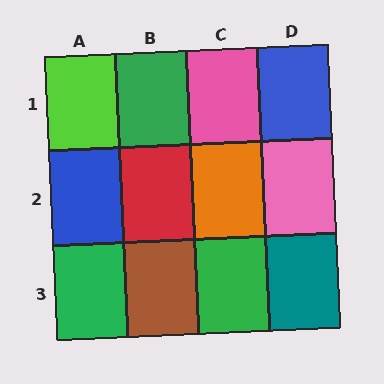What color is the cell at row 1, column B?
Green.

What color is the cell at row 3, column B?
Brown.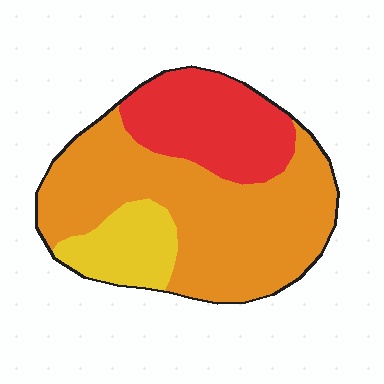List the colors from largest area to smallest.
From largest to smallest: orange, red, yellow.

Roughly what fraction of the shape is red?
Red takes up about one quarter (1/4) of the shape.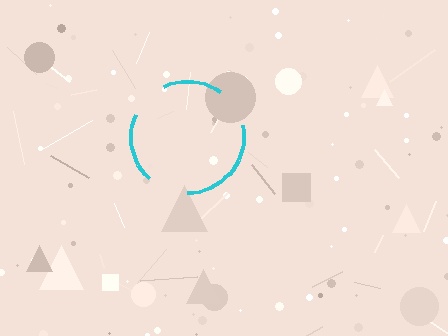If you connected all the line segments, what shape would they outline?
They would outline a circle.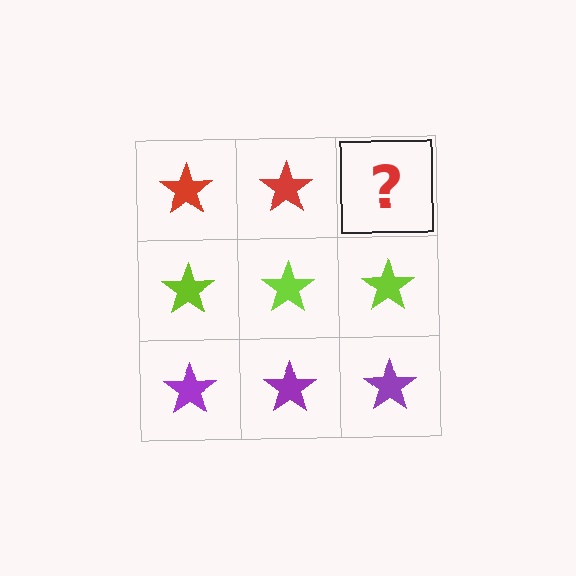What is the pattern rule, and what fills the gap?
The rule is that each row has a consistent color. The gap should be filled with a red star.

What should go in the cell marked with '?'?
The missing cell should contain a red star.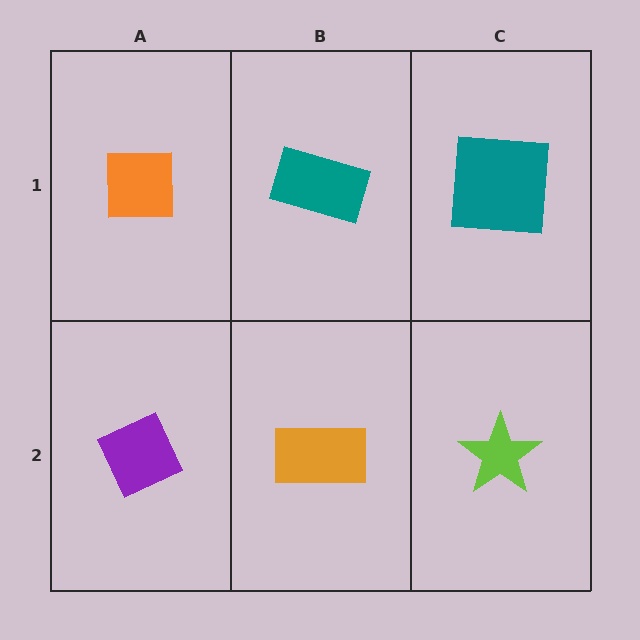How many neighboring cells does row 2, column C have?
2.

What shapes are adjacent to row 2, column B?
A teal rectangle (row 1, column B), a purple diamond (row 2, column A), a lime star (row 2, column C).